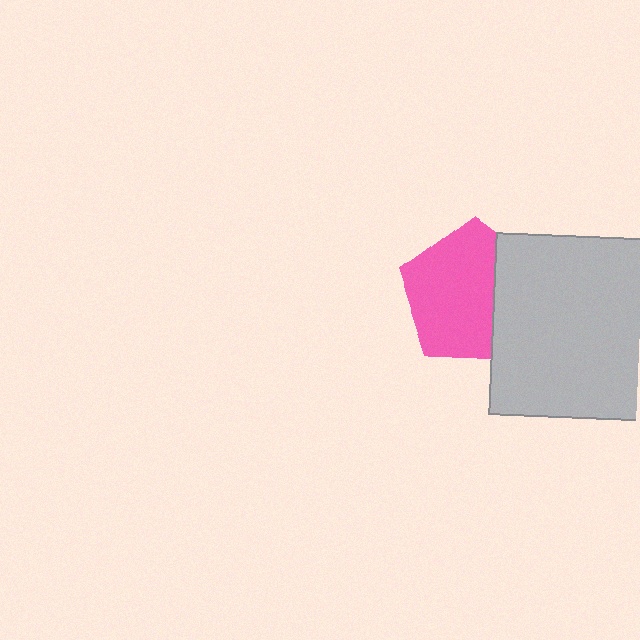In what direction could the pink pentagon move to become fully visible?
The pink pentagon could move left. That would shift it out from behind the light gray square entirely.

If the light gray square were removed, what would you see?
You would see the complete pink pentagon.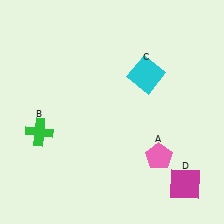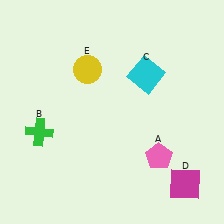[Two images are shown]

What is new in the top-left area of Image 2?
A yellow circle (E) was added in the top-left area of Image 2.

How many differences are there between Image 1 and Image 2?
There is 1 difference between the two images.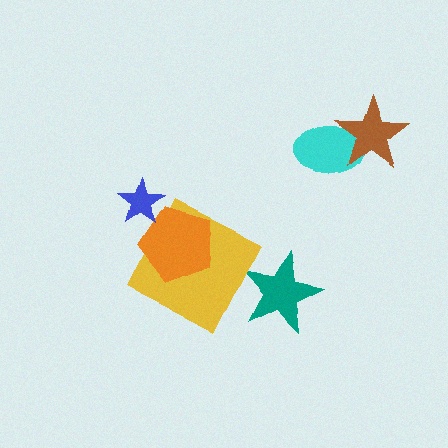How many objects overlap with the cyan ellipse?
1 object overlaps with the cyan ellipse.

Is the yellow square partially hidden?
Yes, it is partially covered by another shape.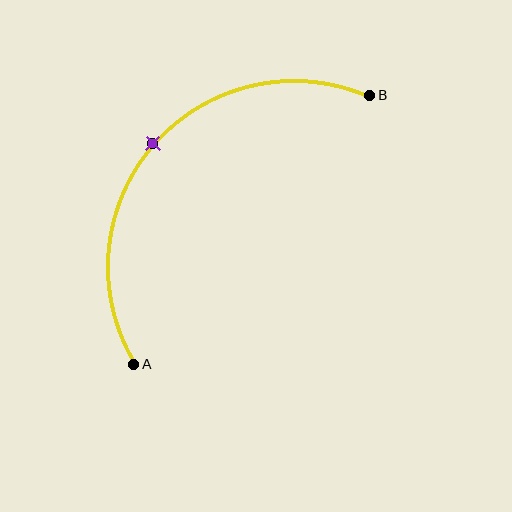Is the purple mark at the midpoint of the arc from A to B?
Yes. The purple mark lies on the arc at equal arc-length from both A and B — it is the arc midpoint.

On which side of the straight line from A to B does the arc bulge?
The arc bulges above and to the left of the straight line connecting A and B.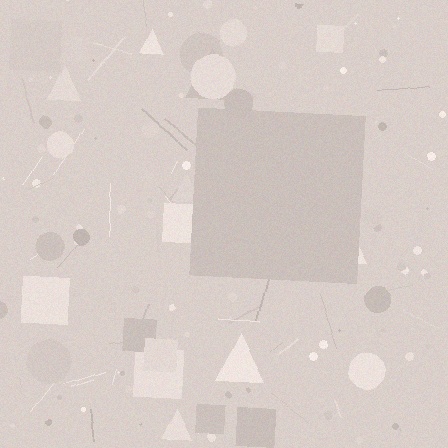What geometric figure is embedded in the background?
A square is embedded in the background.